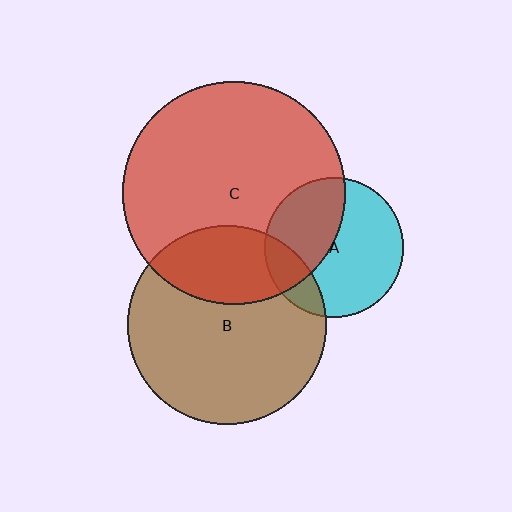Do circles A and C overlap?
Yes.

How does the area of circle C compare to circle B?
Approximately 1.3 times.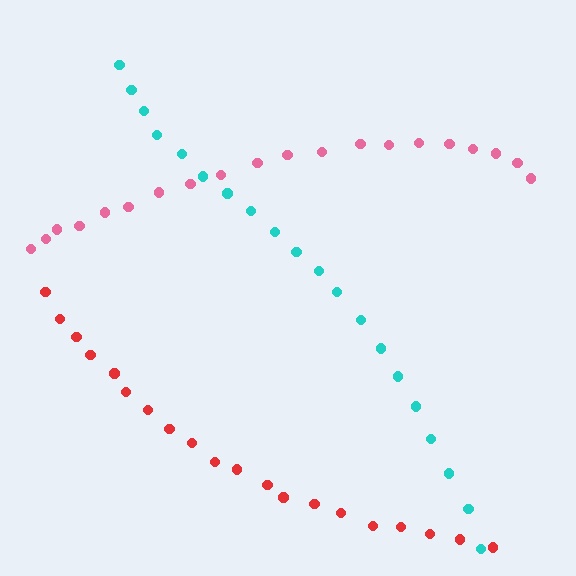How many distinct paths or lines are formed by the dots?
There are 3 distinct paths.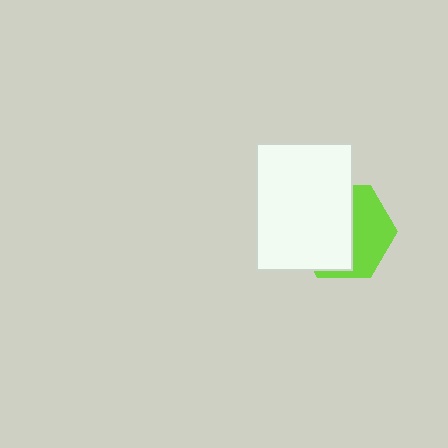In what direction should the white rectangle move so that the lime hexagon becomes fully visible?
The white rectangle should move left. That is the shortest direction to clear the overlap and leave the lime hexagon fully visible.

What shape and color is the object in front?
The object in front is a white rectangle.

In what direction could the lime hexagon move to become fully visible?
The lime hexagon could move right. That would shift it out from behind the white rectangle entirely.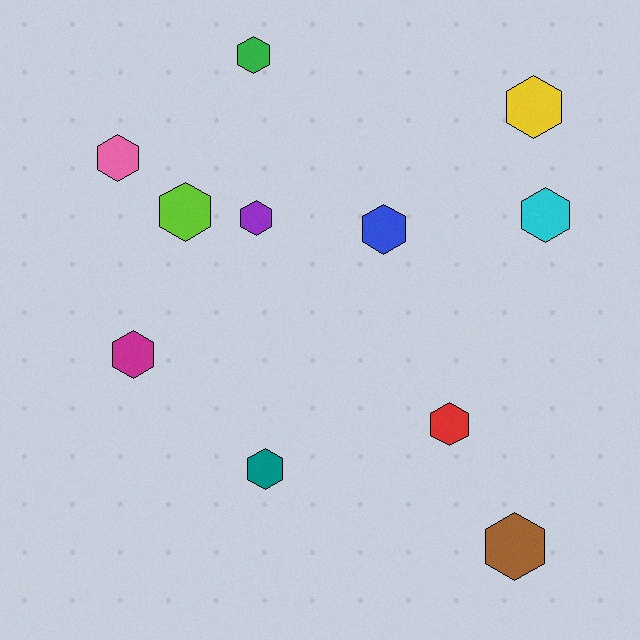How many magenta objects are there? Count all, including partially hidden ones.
There is 1 magenta object.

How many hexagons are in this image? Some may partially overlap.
There are 11 hexagons.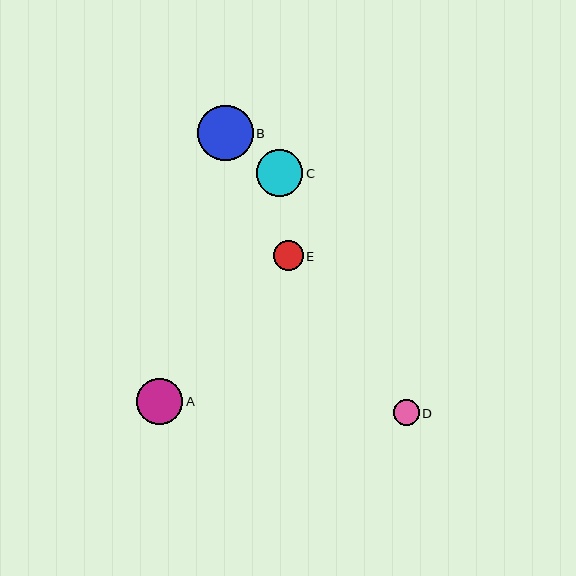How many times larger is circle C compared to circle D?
Circle C is approximately 1.8 times the size of circle D.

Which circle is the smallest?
Circle D is the smallest with a size of approximately 26 pixels.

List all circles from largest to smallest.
From largest to smallest: B, C, A, E, D.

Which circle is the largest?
Circle B is the largest with a size of approximately 56 pixels.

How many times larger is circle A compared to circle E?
Circle A is approximately 1.5 times the size of circle E.